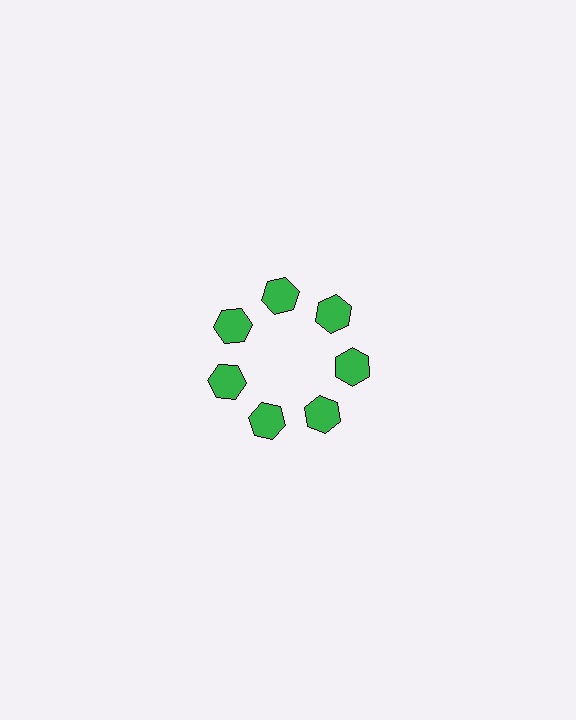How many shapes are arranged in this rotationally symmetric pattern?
There are 7 shapes, arranged in 7 groups of 1.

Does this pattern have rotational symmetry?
Yes, this pattern has 7-fold rotational symmetry. It looks the same after rotating 51 degrees around the center.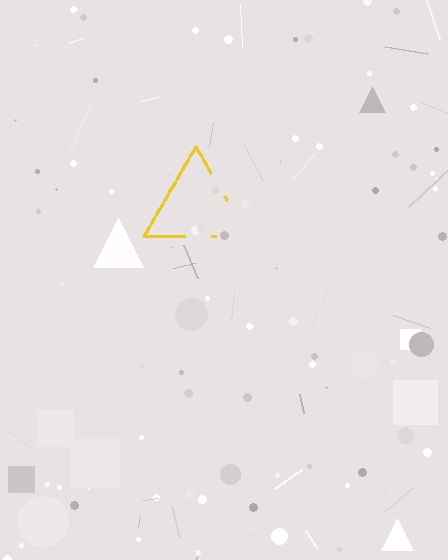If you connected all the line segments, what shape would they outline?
They would outline a triangle.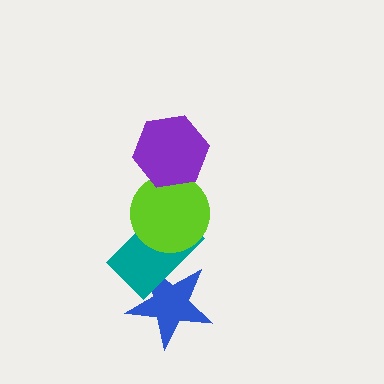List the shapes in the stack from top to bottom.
From top to bottom: the purple hexagon, the lime circle, the teal rectangle, the blue star.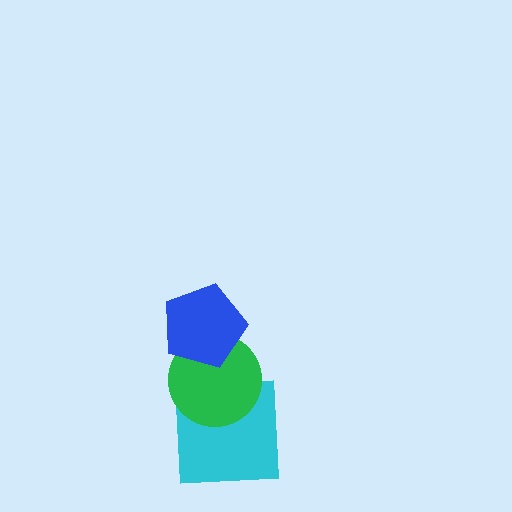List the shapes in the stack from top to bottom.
From top to bottom: the blue pentagon, the green circle, the cyan square.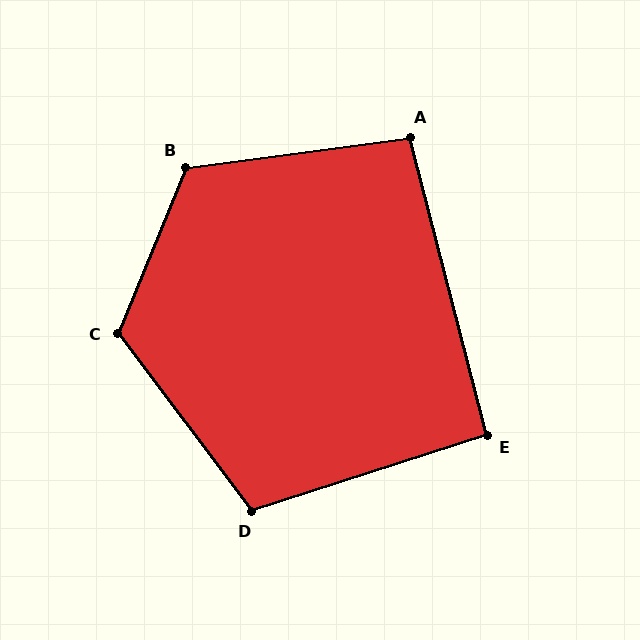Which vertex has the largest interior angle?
C, at approximately 121 degrees.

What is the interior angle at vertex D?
Approximately 109 degrees (obtuse).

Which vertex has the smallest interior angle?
E, at approximately 93 degrees.